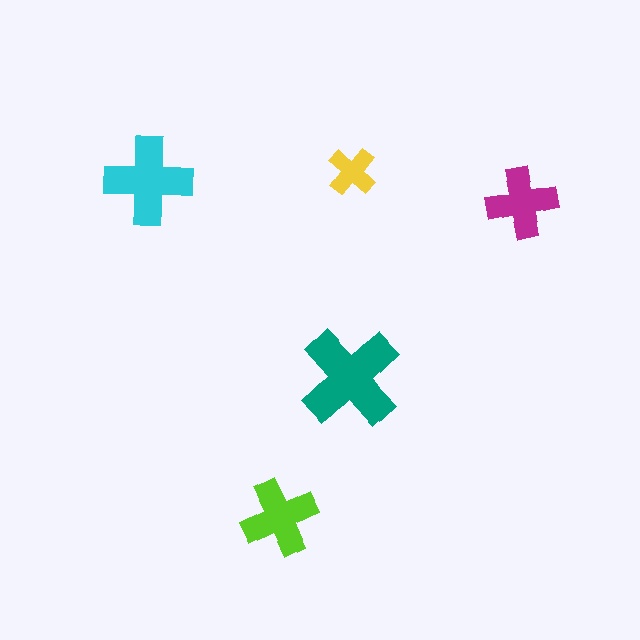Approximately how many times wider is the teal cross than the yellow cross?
About 2 times wider.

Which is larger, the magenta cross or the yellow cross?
The magenta one.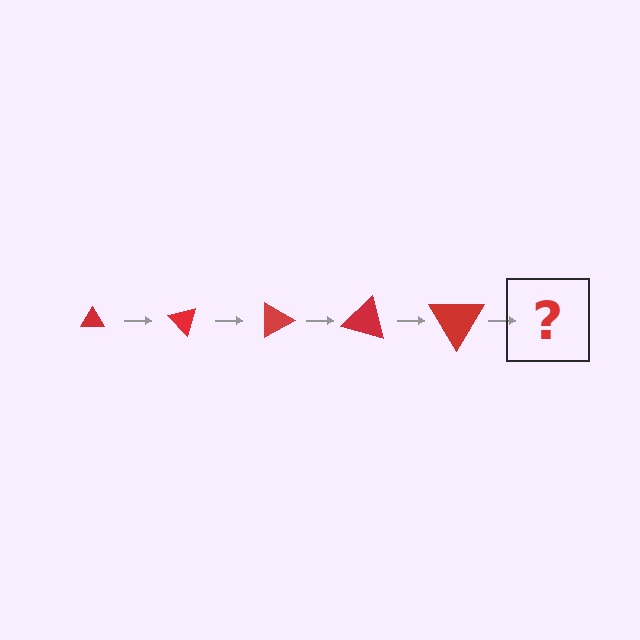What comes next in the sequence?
The next element should be a triangle, larger than the previous one and rotated 225 degrees from the start.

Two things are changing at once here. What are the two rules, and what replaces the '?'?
The two rules are that the triangle grows larger each step and it rotates 45 degrees each step. The '?' should be a triangle, larger than the previous one and rotated 225 degrees from the start.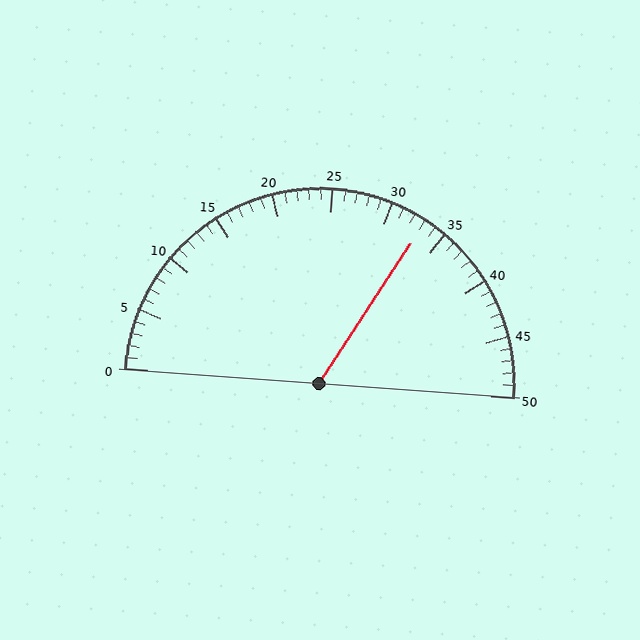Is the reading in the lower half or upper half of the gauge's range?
The reading is in the upper half of the range (0 to 50).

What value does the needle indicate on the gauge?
The needle indicates approximately 33.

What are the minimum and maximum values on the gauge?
The gauge ranges from 0 to 50.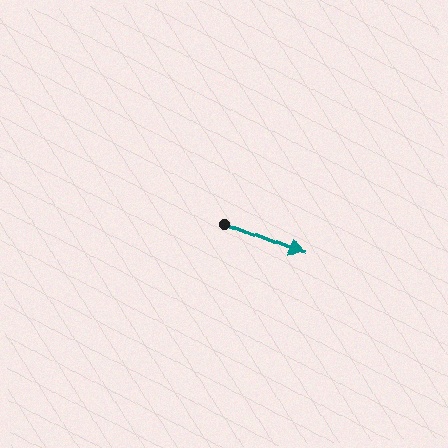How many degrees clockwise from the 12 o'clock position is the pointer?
Approximately 112 degrees.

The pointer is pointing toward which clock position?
Roughly 4 o'clock.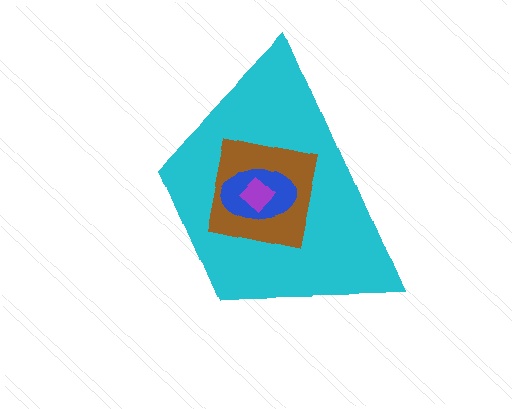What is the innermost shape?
The purple diamond.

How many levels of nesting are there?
4.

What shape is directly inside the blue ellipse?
The purple diamond.